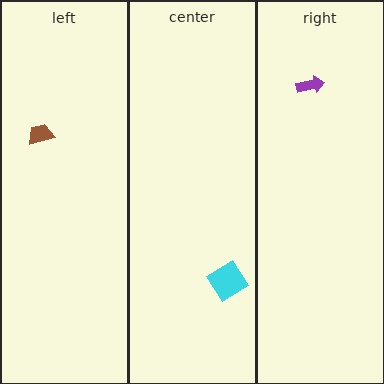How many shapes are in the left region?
1.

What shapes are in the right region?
The purple arrow.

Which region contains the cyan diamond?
The center region.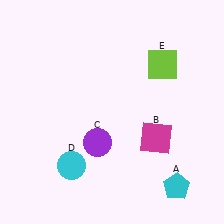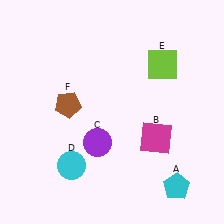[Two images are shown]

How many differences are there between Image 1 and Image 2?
There is 1 difference between the two images.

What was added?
A brown pentagon (F) was added in Image 2.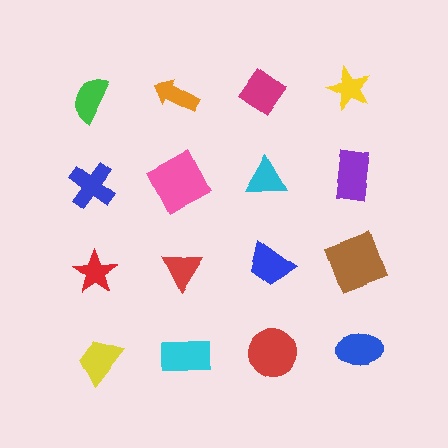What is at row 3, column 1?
A red star.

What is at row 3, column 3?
A blue trapezoid.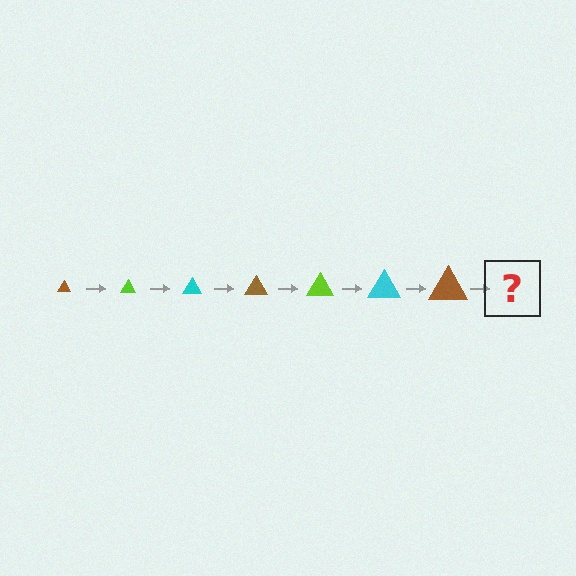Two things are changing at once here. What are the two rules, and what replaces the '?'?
The two rules are that the triangle grows larger each step and the color cycles through brown, lime, and cyan. The '?' should be a lime triangle, larger than the previous one.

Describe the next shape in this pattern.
It should be a lime triangle, larger than the previous one.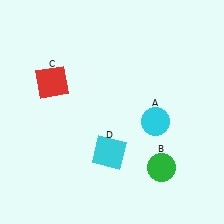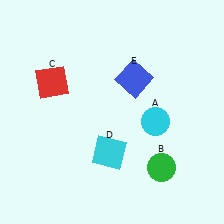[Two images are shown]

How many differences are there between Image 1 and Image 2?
There is 1 difference between the two images.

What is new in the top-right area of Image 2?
A blue square (E) was added in the top-right area of Image 2.